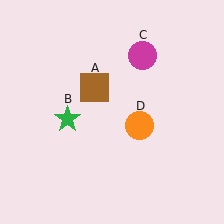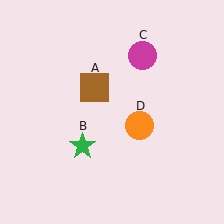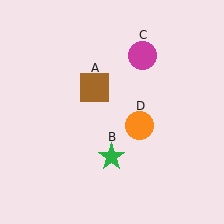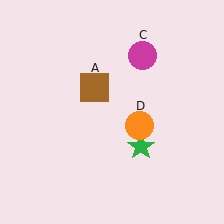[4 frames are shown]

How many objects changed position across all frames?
1 object changed position: green star (object B).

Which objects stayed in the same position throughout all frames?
Brown square (object A) and magenta circle (object C) and orange circle (object D) remained stationary.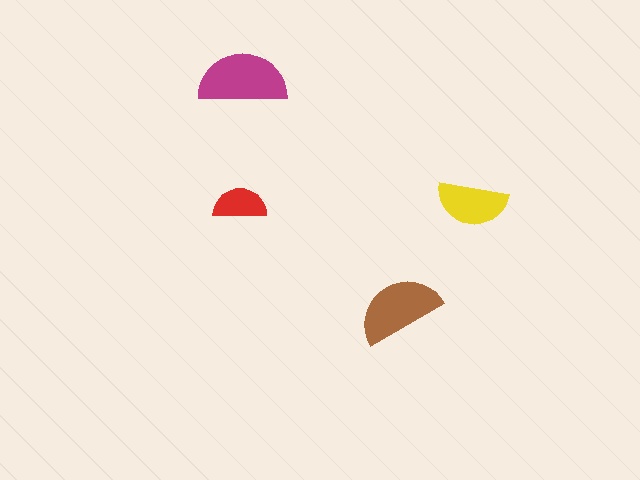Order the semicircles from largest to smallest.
the magenta one, the brown one, the yellow one, the red one.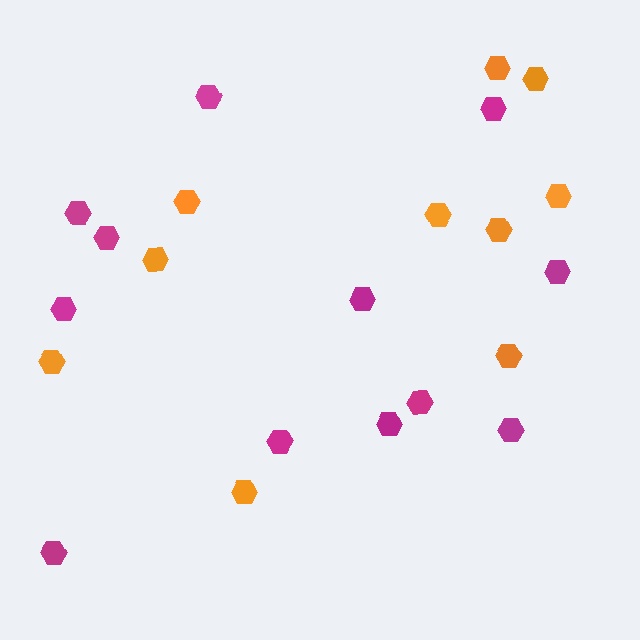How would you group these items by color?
There are 2 groups: one group of orange hexagons (10) and one group of magenta hexagons (12).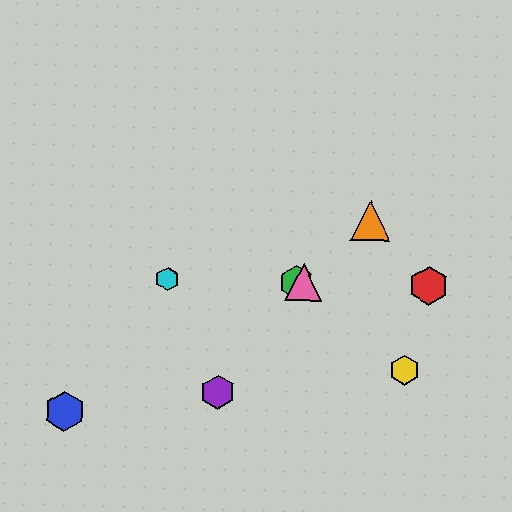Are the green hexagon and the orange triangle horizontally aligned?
No, the green hexagon is at y≈282 and the orange triangle is at y≈220.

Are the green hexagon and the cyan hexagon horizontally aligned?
Yes, both are at y≈282.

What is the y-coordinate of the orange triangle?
The orange triangle is at y≈220.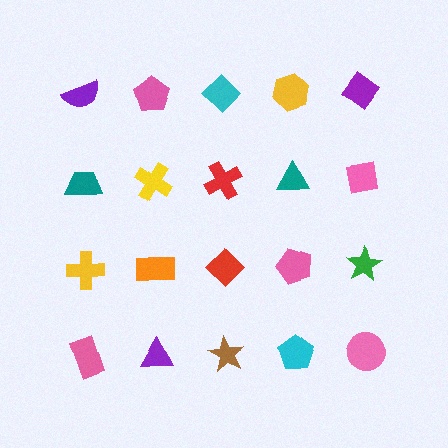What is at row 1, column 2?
A pink pentagon.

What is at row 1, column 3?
A cyan diamond.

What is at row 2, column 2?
A yellow cross.